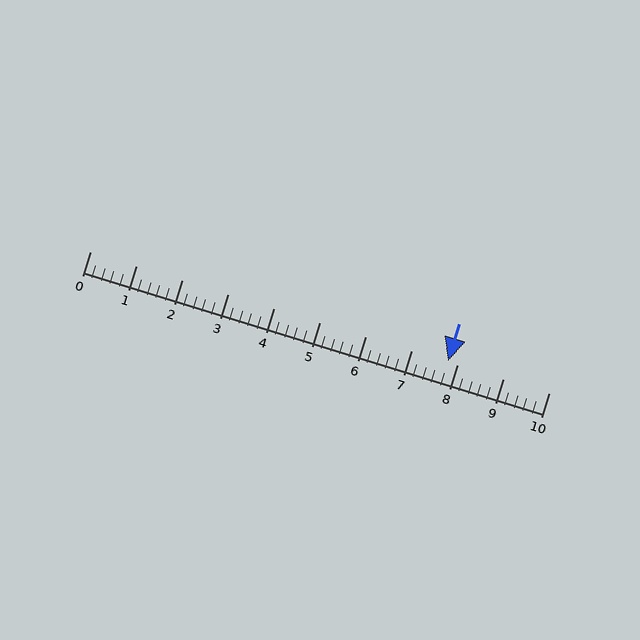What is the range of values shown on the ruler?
The ruler shows values from 0 to 10.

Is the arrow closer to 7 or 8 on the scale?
The arrow is closer to 8.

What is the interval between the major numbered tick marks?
The major tick marks are spaced 1 units apart.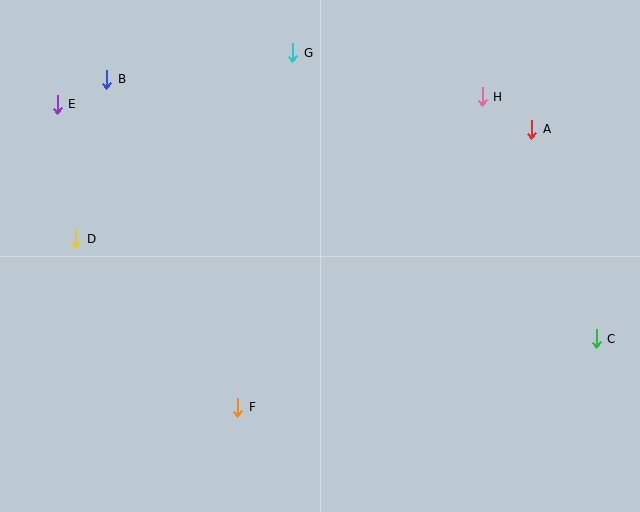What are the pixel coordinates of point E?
Point E is at (57, 104).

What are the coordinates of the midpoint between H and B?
The midpoint between H and B is at (295, 88).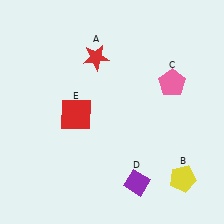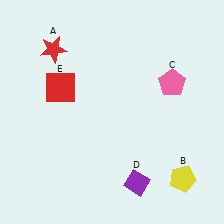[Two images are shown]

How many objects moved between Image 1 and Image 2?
2 objects moved between the two images.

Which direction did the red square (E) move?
The red square (E) moved up.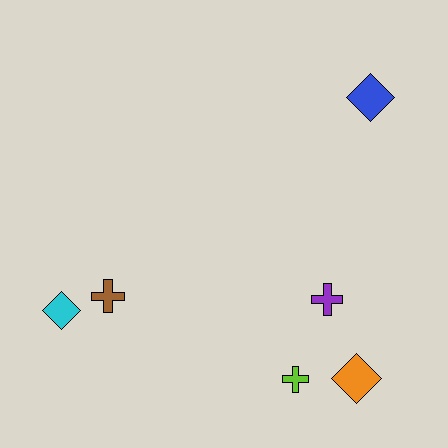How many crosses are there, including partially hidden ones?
There are 3 crosses.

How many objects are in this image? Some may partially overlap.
There are 6 objects.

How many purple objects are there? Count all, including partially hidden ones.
There is 1 purple object.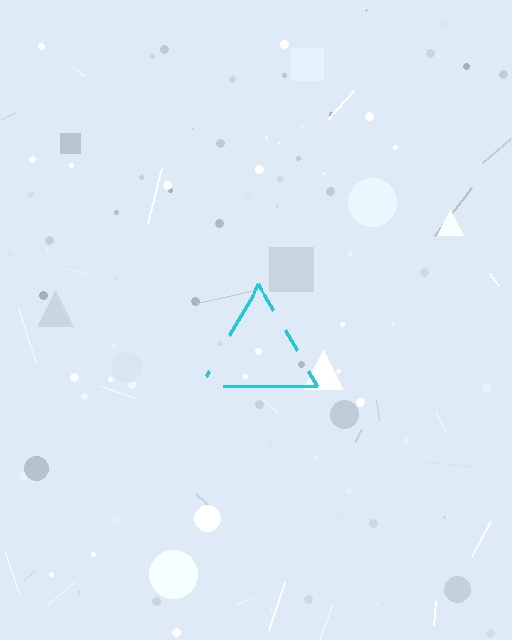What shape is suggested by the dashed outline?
The dashed outline suggests a triangle.